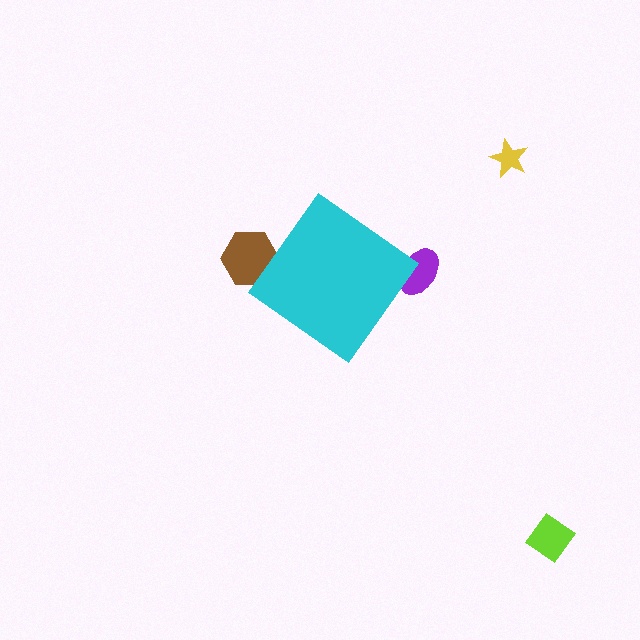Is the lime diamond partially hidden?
No, the lime diamond is fully visible.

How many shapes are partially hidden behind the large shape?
2 shapes are partially hidden.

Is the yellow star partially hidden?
No, the yellow star is fully visible.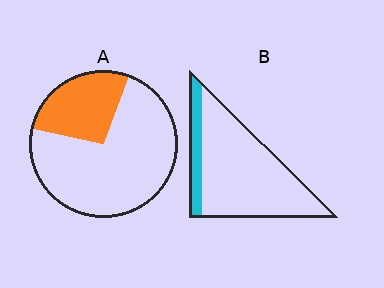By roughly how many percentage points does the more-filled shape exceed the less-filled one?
By roughly 10 percentage points (A over B).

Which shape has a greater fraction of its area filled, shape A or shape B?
Shape A.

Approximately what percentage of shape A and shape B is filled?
A is approximately 25% and B is approximately 15%.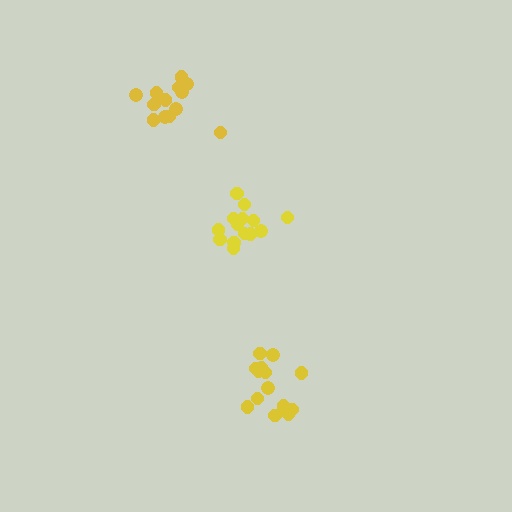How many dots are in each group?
Group 1: 14 dots, Group 2: 14 dots, Group 3: 13 dots (41 total).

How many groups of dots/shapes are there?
There are 3 groups.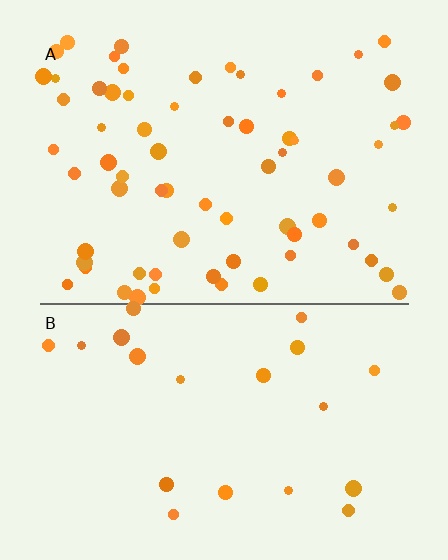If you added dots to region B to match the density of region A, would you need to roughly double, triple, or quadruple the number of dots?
Approximately triple.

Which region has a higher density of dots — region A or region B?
A (the top).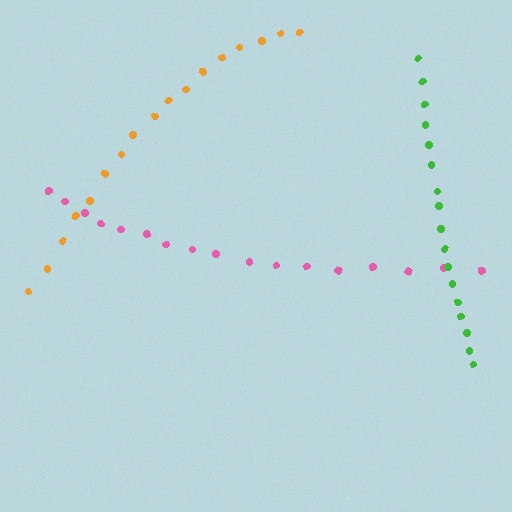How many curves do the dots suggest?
There are 3 distinct paths.